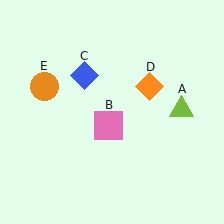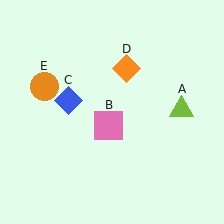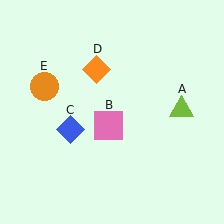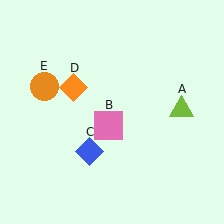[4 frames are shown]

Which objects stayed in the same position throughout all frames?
Lime triangle (object A) and pink square (object B) and orange circle (object E) remained stationary.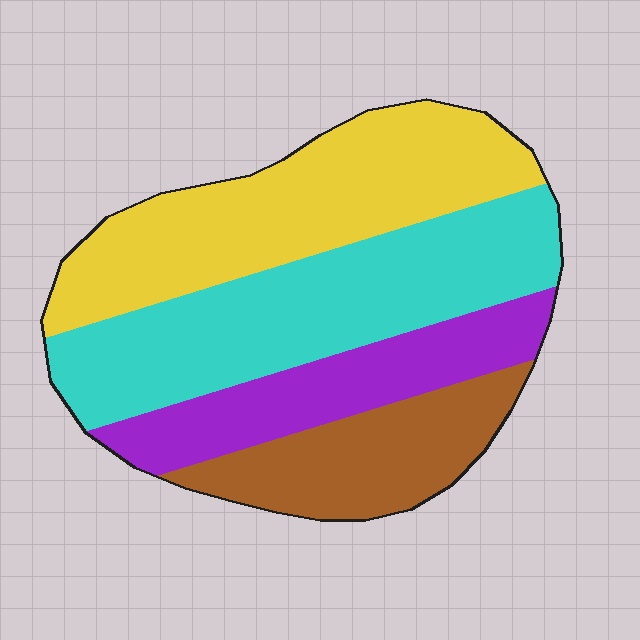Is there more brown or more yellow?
Yellow.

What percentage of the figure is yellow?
Yellow takes up about one third (1/3) of the figure.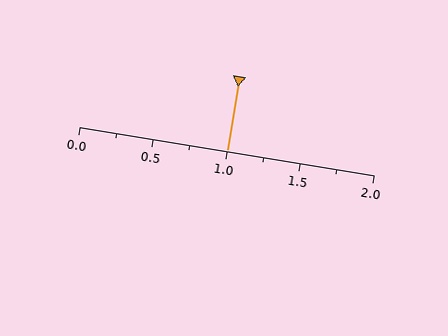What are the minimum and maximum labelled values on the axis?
The axis runs from 0.0 to 2.0.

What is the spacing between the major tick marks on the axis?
The major ticks are spaced 0.5 apart.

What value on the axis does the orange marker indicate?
The marker indicates approximately 1.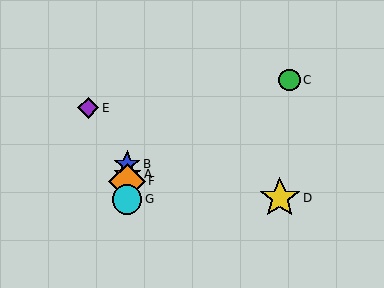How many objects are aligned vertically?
4 objects (A, B, F, G) are aligned vertically.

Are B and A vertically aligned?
Yes, both are at x≈127.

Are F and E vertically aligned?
No, F is at x≈127 and E is at x≈88.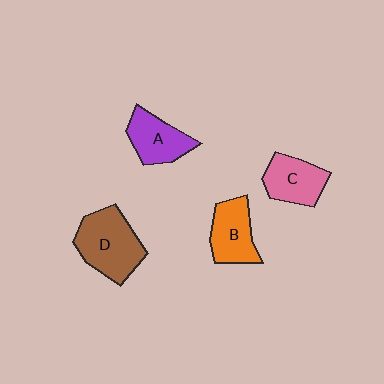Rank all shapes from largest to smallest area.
From largest to smallest: D (brown), B (orange), A (purple), C (pink).